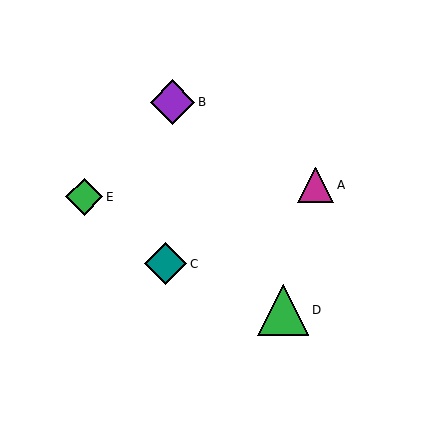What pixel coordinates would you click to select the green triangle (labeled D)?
Click at (283, 310) to select the green triangle D.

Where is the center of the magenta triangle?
The center of the magenta triangle is at (316, 185).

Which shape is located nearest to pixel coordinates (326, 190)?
The magenta triangle (labeled A) at (316, 185) is nearest to that location.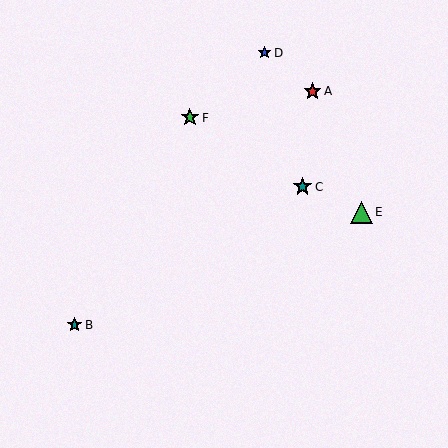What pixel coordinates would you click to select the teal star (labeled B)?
Click at (75, 325) to select the teal star B.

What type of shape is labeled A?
Shape A is a red star.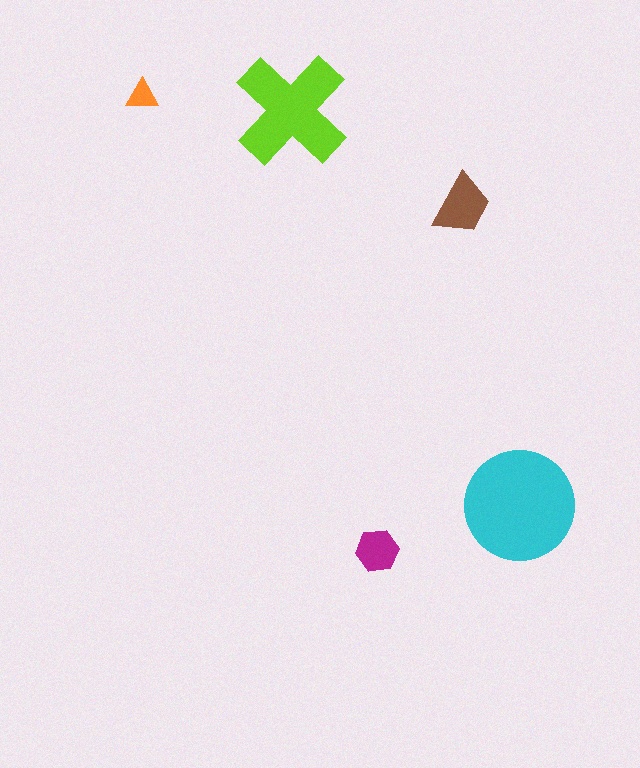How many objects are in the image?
There are 5 objects in the image.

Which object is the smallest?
The orange triangle.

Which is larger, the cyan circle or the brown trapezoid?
The cyan circle.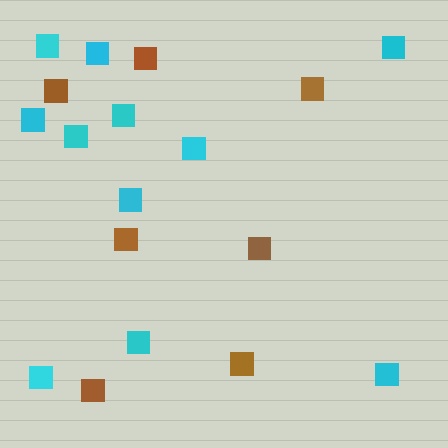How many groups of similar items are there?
There are 2 groups: one group of cyan squares (11) and one group of brown squares (7).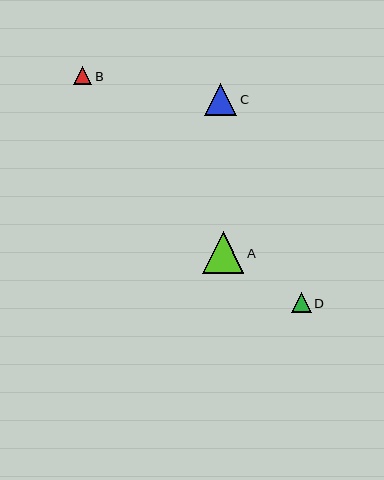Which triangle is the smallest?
Triangle B is the smallest with a size of approximately 18 pixels.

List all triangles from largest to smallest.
From largest to smallest: A, C, D, B.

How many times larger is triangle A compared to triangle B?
Triangle A is approximately 2.4 times the size of triangle B.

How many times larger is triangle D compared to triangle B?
Triangle D is approximately 1.2 times the size of triangle B.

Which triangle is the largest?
Triangle A is the largest with a size of approximately 42 pixels.